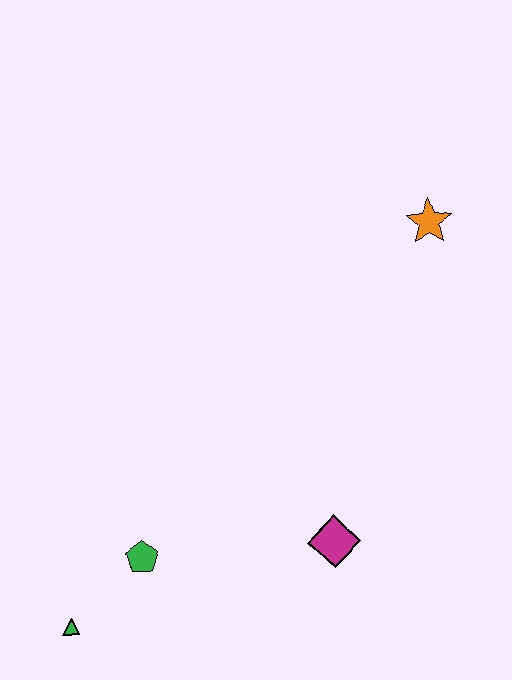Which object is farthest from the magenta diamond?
The orange star is farthest from the magenta diamond.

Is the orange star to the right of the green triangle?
Yes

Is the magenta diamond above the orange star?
No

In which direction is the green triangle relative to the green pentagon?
The green triangle is to the left of the green pentagon.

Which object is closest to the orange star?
The magenta diamond is closest to the orange star.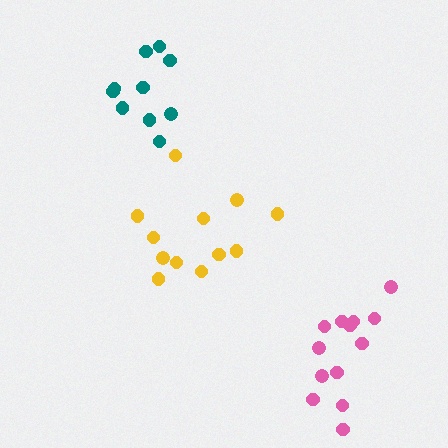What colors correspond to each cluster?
The clusters are colored: teal, yellow, pink.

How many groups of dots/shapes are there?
There are 3 groups.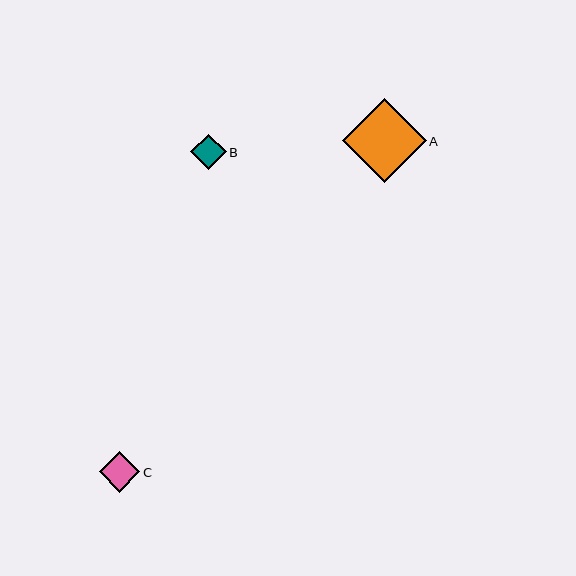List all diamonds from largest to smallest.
From largest to smallest: A, C, B.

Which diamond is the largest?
Diamond A is the largest with a size of approximately 84 pixels.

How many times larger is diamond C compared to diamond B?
Diamond C is approximately 1.1 times the size of diamond B.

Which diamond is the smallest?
Diamond B is the smallest with a size of approximately 35 pixels.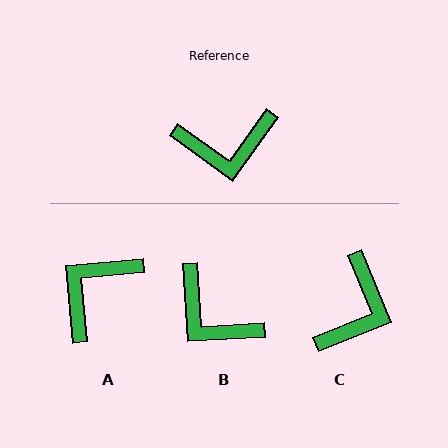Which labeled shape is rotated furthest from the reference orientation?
A, about 139 degrees away.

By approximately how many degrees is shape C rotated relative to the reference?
Approximately 58 degrees counter-clockwise.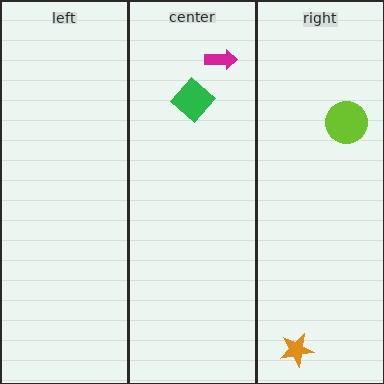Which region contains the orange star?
The right region.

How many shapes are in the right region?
2.